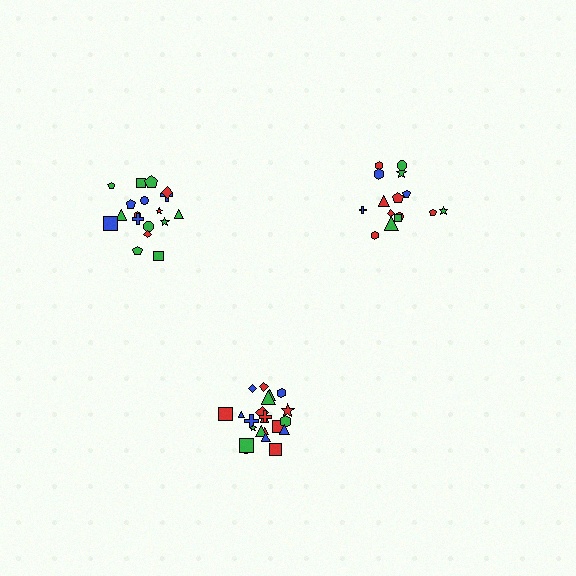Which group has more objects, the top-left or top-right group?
The top-left group.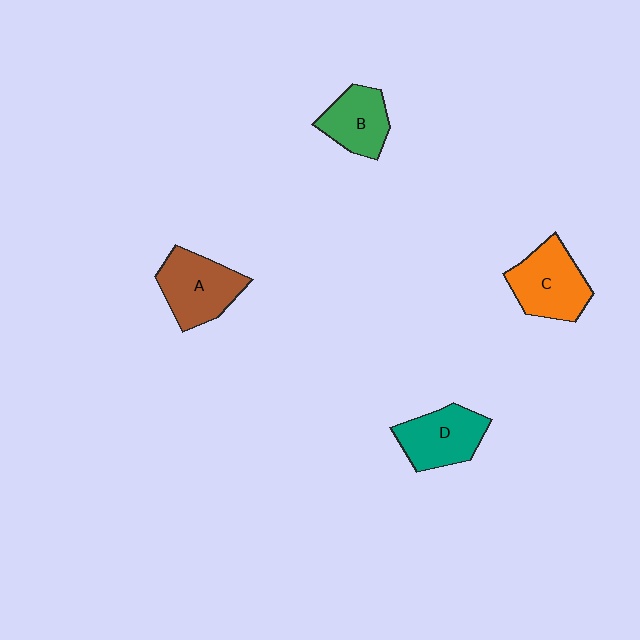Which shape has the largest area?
Shape C (orange).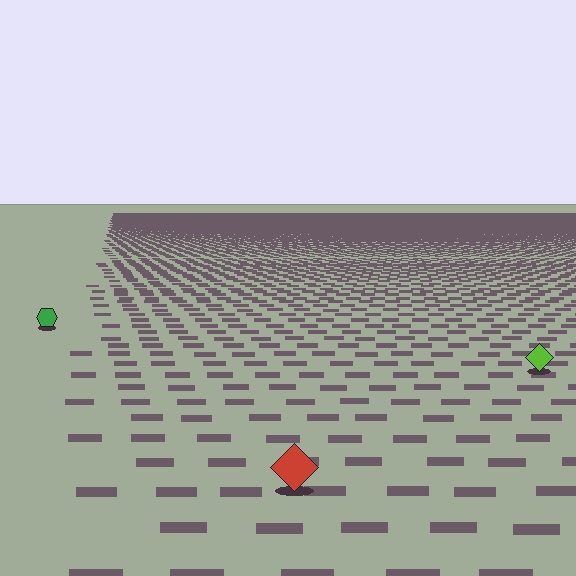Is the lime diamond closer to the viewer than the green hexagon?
Yes. The lime diamond is closer — you can tell from the texture gradient: the ground texture is coarser near it.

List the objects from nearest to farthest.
From nearest to farthest: the red diamond, the lime diamond, the green hexagon.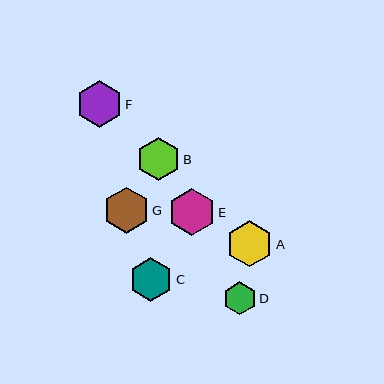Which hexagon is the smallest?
Hexagon D is the smallest with a size of approximately 33 pixels.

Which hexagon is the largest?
Hexagon E is the largest with a size of approximately 47 pixels.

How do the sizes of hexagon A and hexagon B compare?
Hexagon A and hexagon B are approximately the same size.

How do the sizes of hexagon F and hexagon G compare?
Hexagon F and hexagon G are approximately the same size.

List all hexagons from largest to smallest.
From largest to smallest: E, F, G, A, B, C, D.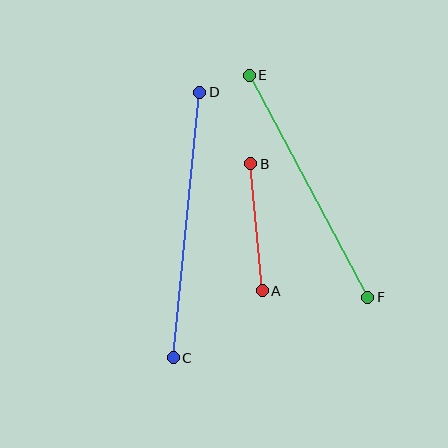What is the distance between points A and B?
The distance is approximately 127 pixels.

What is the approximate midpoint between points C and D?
The midpoint is at approximately (186, 225) pixels.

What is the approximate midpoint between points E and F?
The midpoint is at approximately (309, 186) pixels.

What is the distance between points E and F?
The distance is approximately 252 pixels.